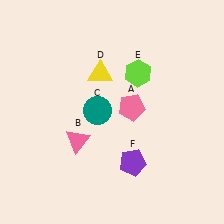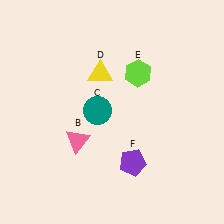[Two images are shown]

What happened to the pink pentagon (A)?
The pink pentagon (A) was removed in Image 2. It was in the top-right area of Image 1.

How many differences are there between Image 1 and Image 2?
There is 1 difference between the two images.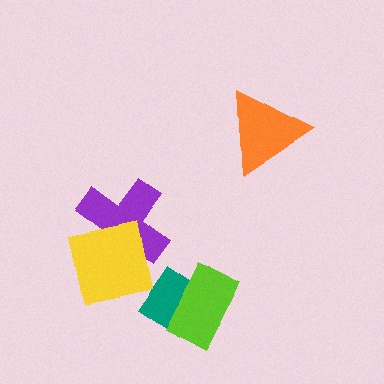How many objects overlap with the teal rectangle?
1 object overlaps with the teal rectangle.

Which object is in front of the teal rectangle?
The lime rectangle is in front of the teal rectangle.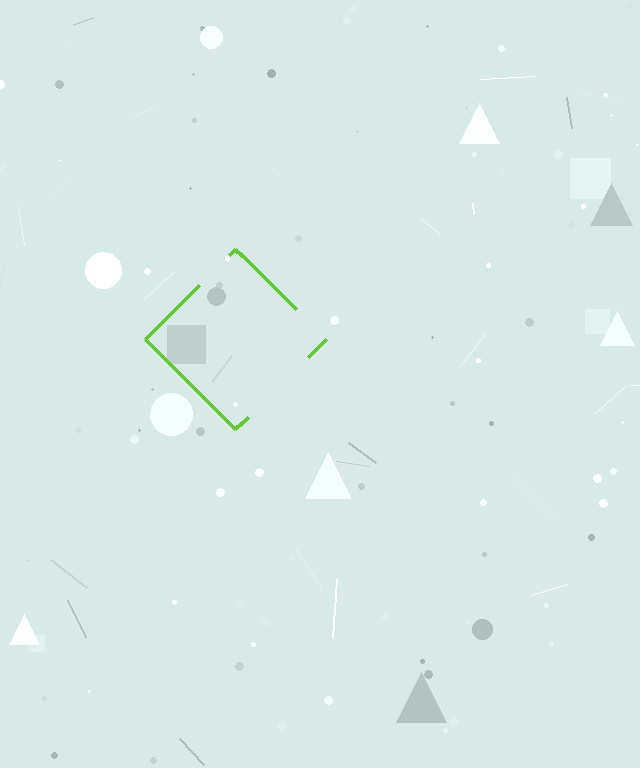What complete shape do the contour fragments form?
The contour fragments form a diamond.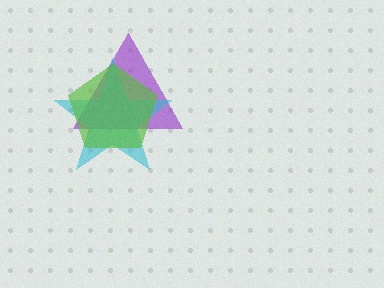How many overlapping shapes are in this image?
There are 3 overlapping shapes in the image.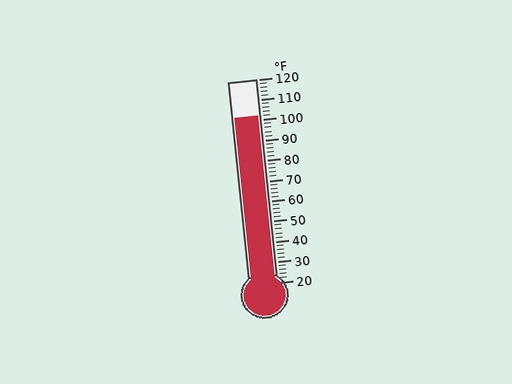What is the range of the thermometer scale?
The thermometer scale ranges from 20°F to 120°F.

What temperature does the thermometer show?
The thermometer shows approximately 102°F.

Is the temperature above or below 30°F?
The temperature is above 30°F.